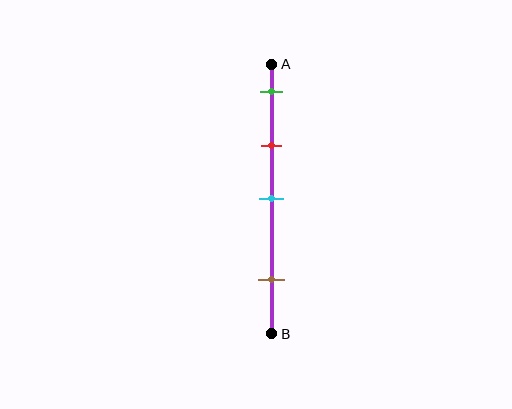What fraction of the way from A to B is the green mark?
The green mark is approximately 10% (0.1) of the way from A to B.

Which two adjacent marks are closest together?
The green and red marks are the closest adjacent pair.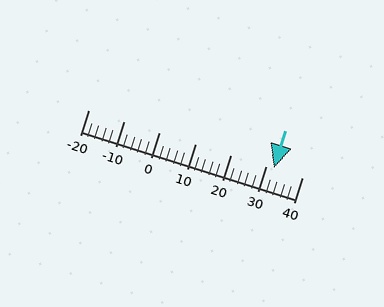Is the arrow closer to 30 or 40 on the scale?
The arrow is closer to 30.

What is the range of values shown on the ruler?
The ruler shows values from -20 to 40.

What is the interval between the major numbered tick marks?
The major tick marks are spaced 10 units apart.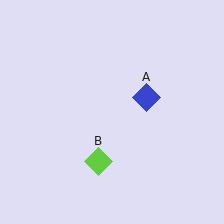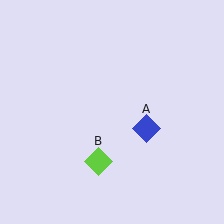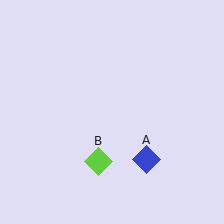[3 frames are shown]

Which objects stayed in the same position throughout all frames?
Lime diamond (object B) remained stationary.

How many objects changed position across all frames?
1 object changed position: blue diamond (object A).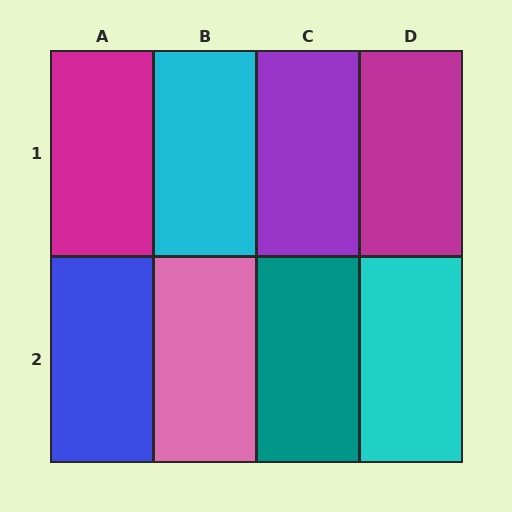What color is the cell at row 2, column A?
Blue.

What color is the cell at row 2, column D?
Cyan.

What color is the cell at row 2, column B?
Pink.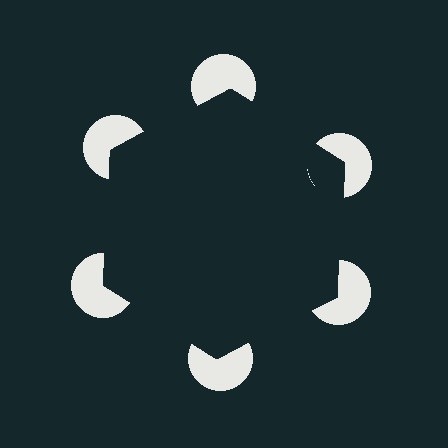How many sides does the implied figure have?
6 sides.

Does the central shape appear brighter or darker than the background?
It typically appears slightly darker than the background, even though no actual brightness change is drawn.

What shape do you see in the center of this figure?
An illusory hexagon — its edges are inferred from the aligned wedge cuts in the pac-man discs, not physically drawn.